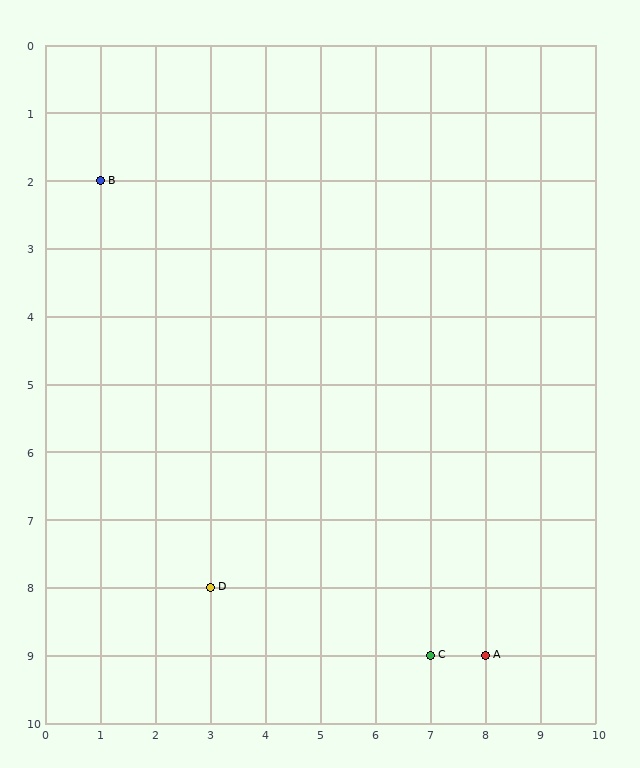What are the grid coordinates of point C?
Point C is at grid coordinates (7, 9).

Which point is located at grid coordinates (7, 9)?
Point C is at (7, 9).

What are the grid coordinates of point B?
Point B is at grid coordinates (1, 2).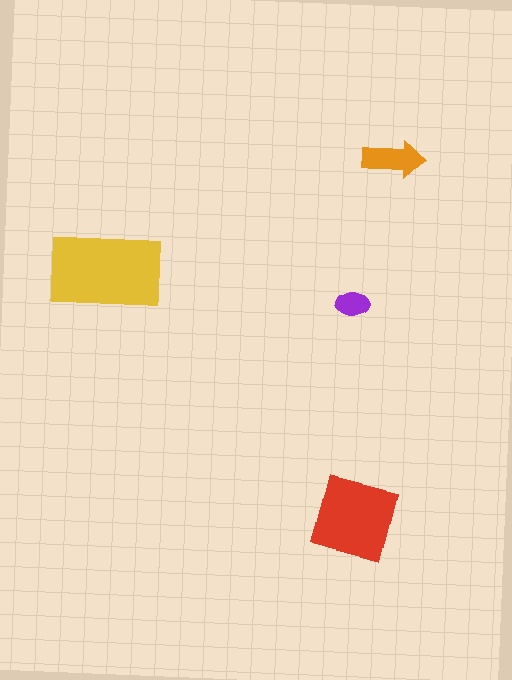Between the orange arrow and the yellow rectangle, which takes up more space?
The yellow rectangle.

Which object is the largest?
The yellow rectangle.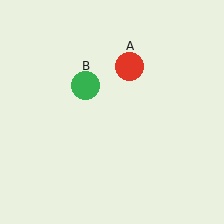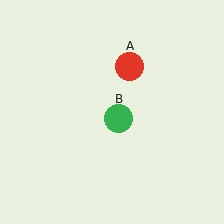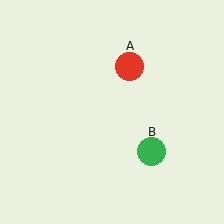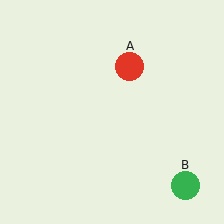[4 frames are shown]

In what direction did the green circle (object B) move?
The green circle (object B) moved down and to the right.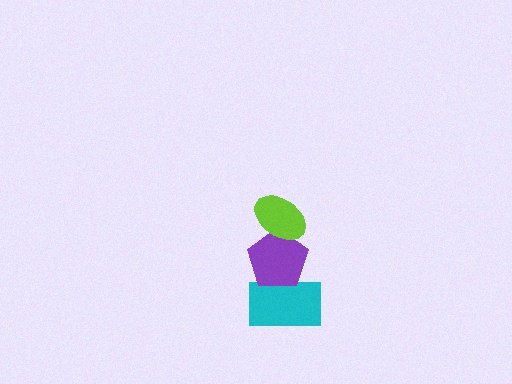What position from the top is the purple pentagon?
The purple pentagon is 2nd from the top.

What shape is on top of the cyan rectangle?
The purple pentagon is on top of the cyan rectangle.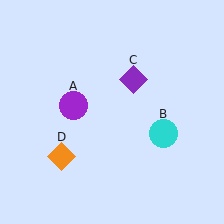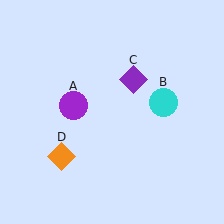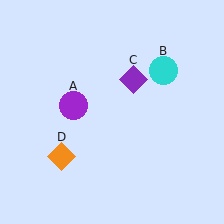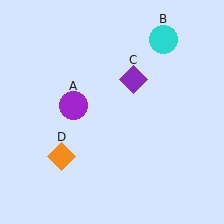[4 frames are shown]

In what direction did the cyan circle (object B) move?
The cyan circle (object B) moved up.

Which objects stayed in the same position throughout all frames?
Purple circle (object A) and purple diamond (object C) and orange diamond (object D) remained stationary.